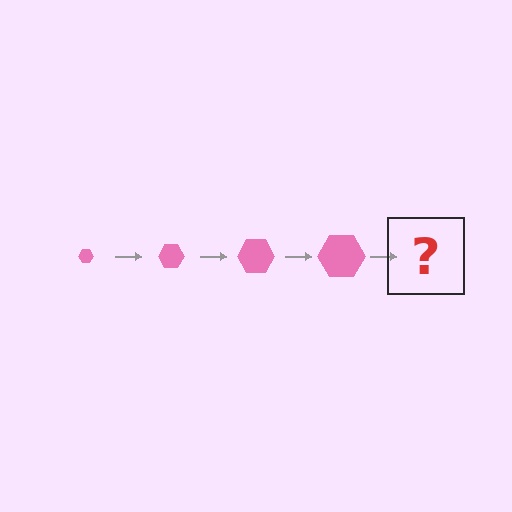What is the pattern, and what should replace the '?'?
The pattern is that the hexagon gets progressively larger each step. The '?' should be a pink hexagon, larger than the previous one.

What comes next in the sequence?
The next element should be a pink hexagon, larger than the previous one.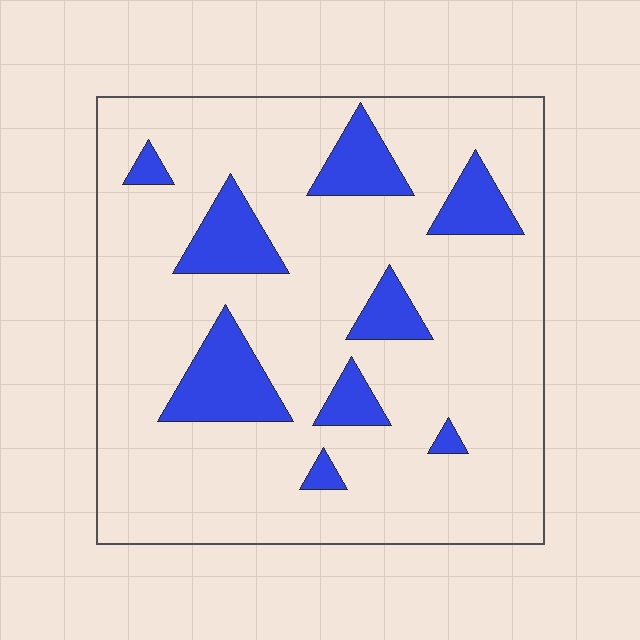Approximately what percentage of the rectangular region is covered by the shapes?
Approximately 15%.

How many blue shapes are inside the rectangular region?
9.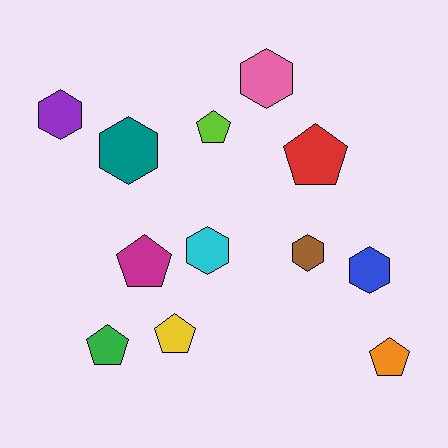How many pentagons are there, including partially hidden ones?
There are 6 pentagons.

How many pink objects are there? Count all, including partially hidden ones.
There is 1 pink object.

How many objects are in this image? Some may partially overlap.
There are 12 objects.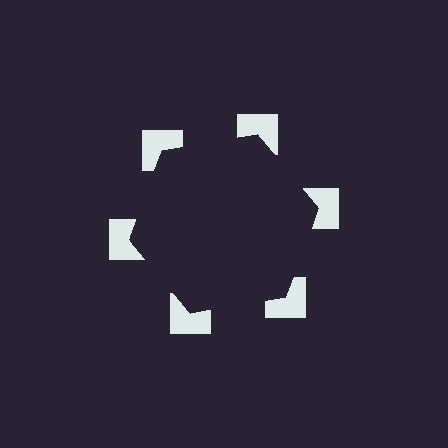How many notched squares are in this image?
There are 6 — one at each vertex of the illusory hexagon.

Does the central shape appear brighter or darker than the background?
It typically appears slightly darker than the background, even though no actual brightness change is drawn.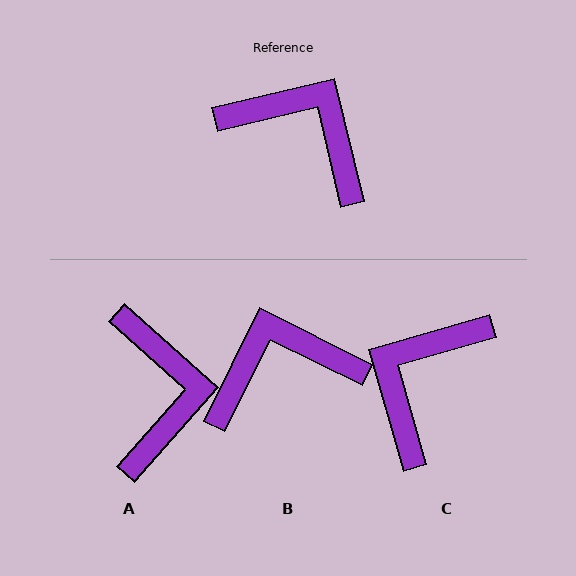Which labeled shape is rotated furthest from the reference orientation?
C, about 93 degrees away.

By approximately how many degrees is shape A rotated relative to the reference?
Approximately 55 degrees clockwise.